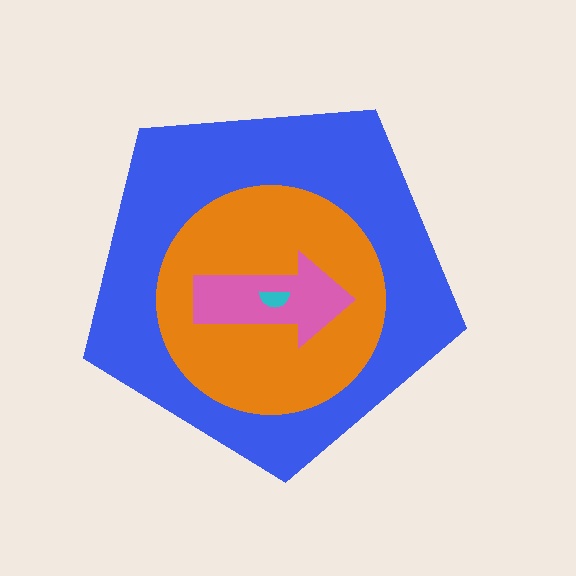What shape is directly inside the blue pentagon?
The orange circle.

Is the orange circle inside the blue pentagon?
Yes.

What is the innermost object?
The cyan semicircle.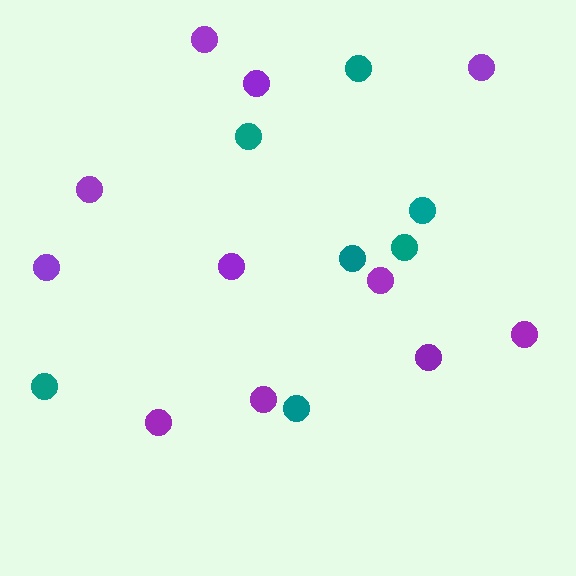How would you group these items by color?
There are 2 groups: one group of purple circles (11) and one group of teal circles (7).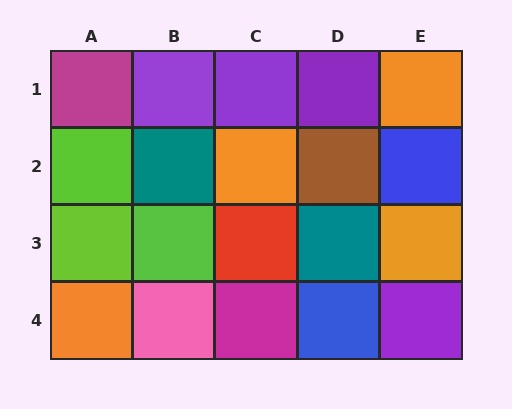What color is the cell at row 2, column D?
Brown.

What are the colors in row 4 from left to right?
Orange, pink, magenta, blue, purple.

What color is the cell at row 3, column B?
Lime.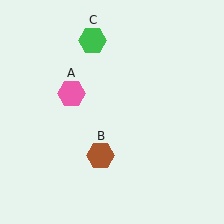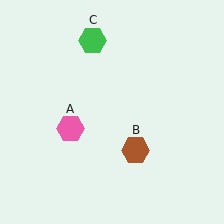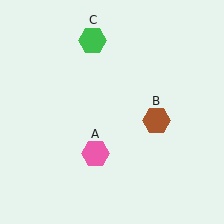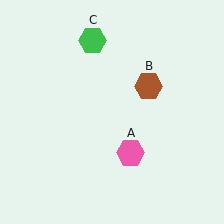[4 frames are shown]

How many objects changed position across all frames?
2 objects changed position: pink hexagon (object A), brown hexagon (object B).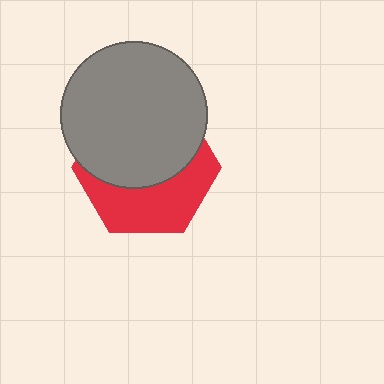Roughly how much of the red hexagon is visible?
A small part of it is visible (roughly 44%).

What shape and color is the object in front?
The object in front is a gray circle.